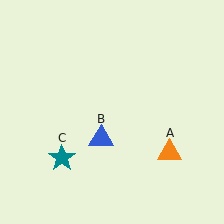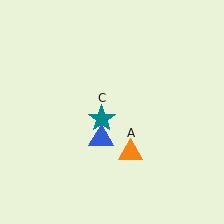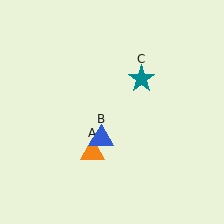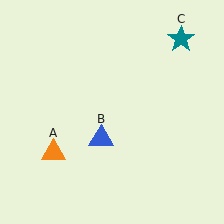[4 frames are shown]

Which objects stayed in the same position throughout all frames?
Blue triangle (object B) remained stationary.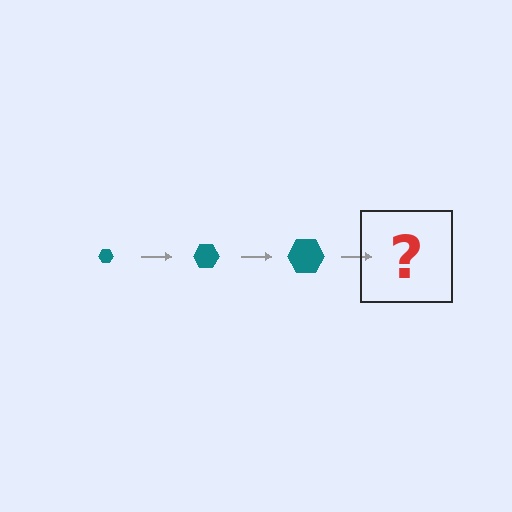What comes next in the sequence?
The next element should be a teal hexagon, larger than the previous one.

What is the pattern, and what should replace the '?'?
The pattern is that the hexagon gets progressively larger each step. The '?' should be a teal hexagon, larger than the previous one.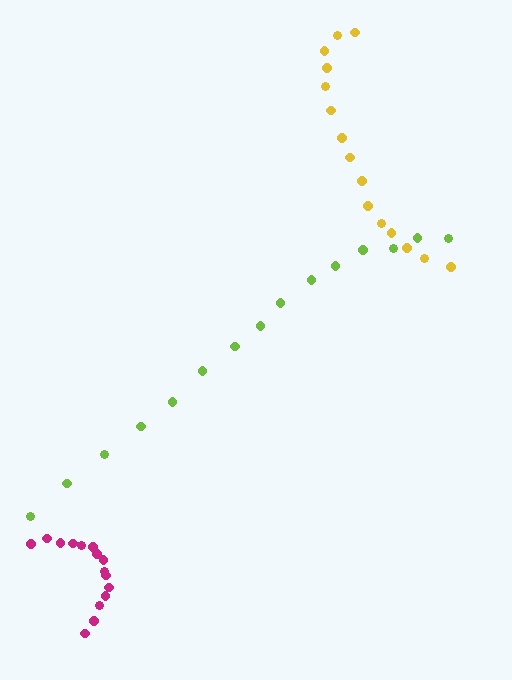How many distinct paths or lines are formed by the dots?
There are 3 distinct paths.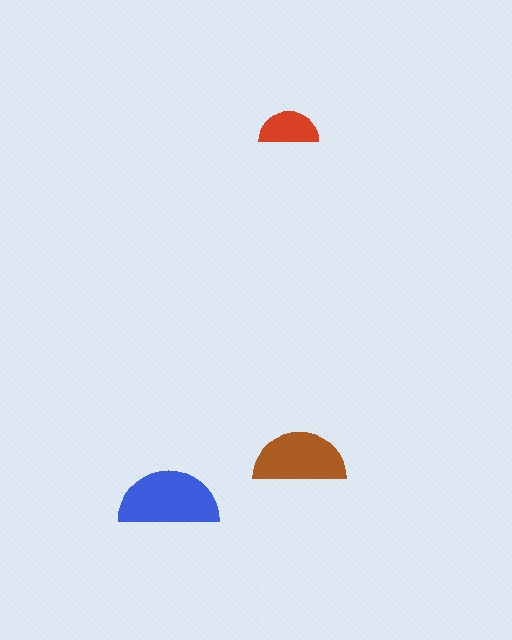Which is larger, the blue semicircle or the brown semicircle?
The blue one.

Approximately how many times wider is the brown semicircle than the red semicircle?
About 1.5 times wider.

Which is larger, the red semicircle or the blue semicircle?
The blue one.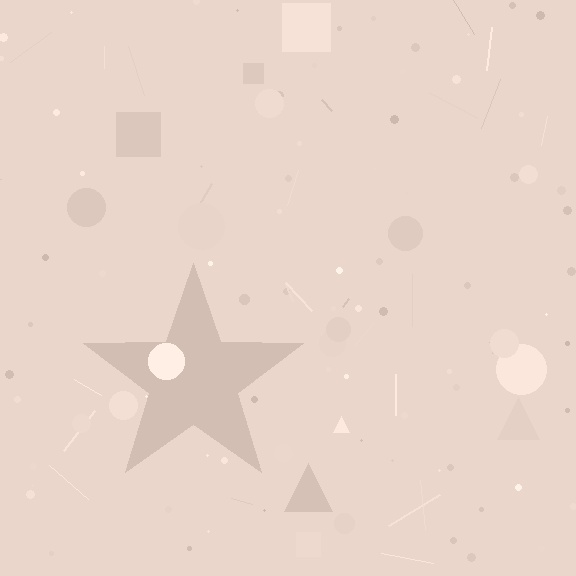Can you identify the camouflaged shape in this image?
The camouflaged shape is a star.